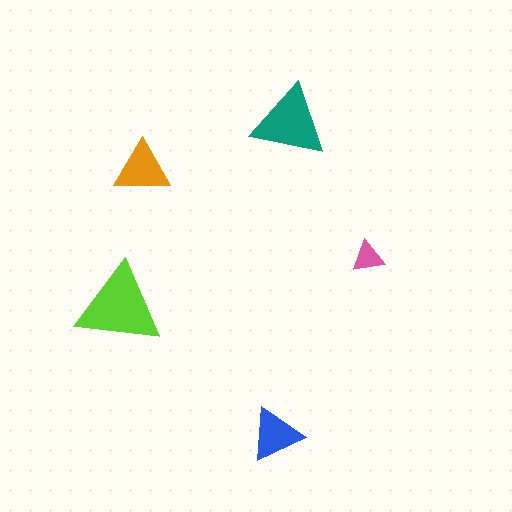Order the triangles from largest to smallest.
the lime one, the teal one, the orange one, the blue one, the pink one.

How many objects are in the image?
There are 5 objects in the image.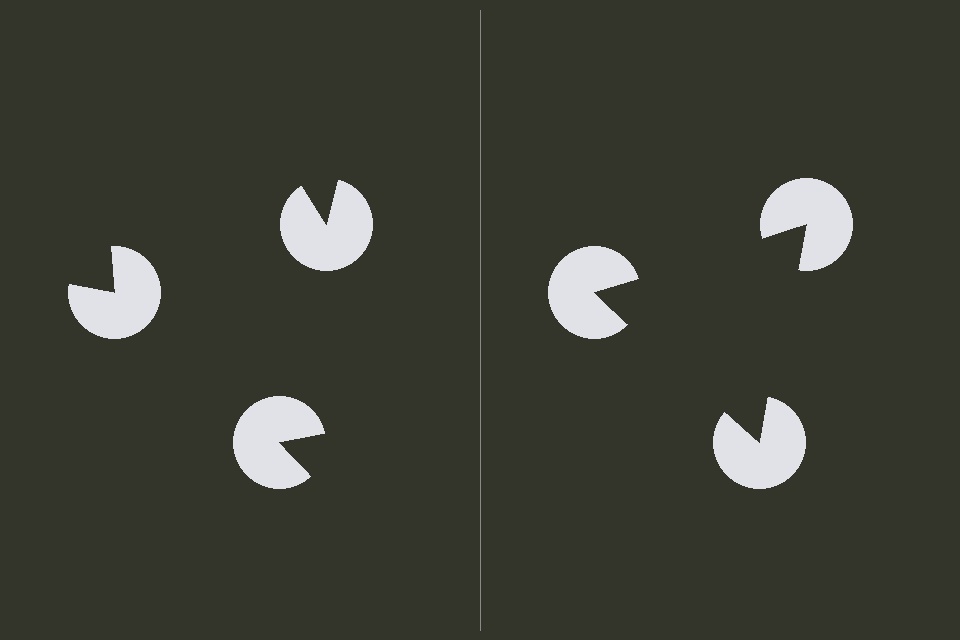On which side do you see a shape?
An illusory triangle appears on the right side. On the left side the wedge cuts are rotated, so no coherent shape forms.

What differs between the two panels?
The pac-man discs are positioned identically on both sides; only the wedge orientations differ. On the right they align to a triangle; on the left they are misaligned.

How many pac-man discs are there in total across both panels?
6 — 3 on each side.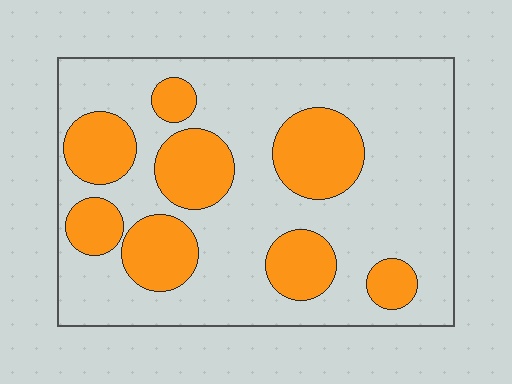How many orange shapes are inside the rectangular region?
8.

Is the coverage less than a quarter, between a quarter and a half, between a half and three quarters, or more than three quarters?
Between a quarter and a half.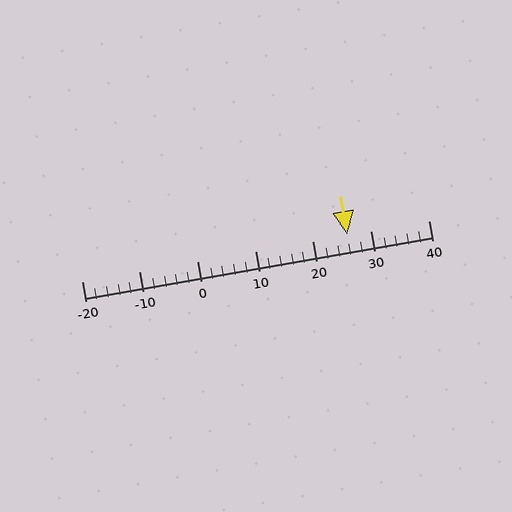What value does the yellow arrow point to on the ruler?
The yellow arrow points to approximately 26.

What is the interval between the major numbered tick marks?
The major tick marks are spaced 10 units apart.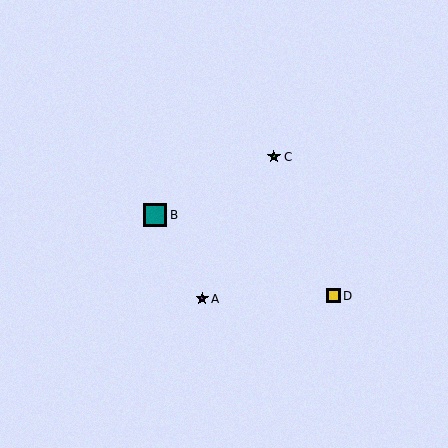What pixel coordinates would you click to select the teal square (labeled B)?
Click at (155, 215) to select the teal square B.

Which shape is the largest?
The teal square (labeled B) is the largest.